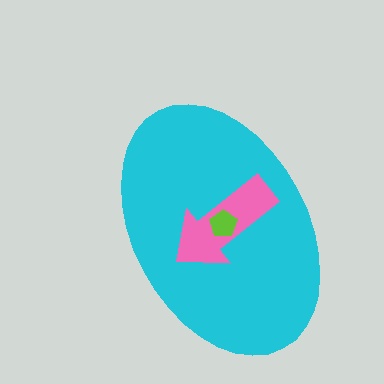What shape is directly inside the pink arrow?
The lime pentagon.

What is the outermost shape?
The cyan ellipse.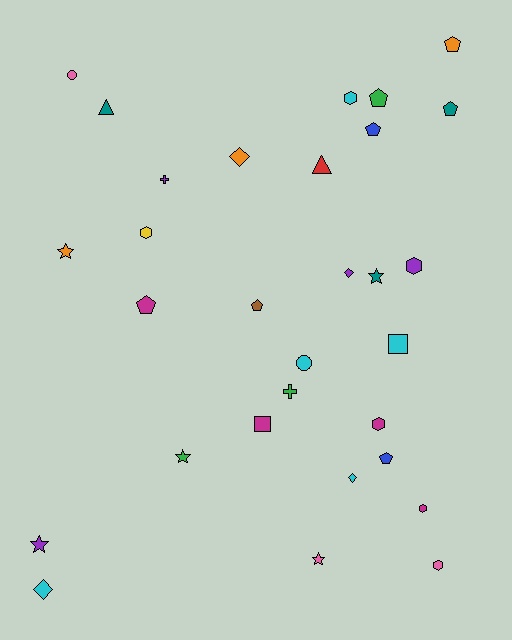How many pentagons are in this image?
There are 7 pentagons.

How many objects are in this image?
There are 30 objects.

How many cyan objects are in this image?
There are 5 cyan objects.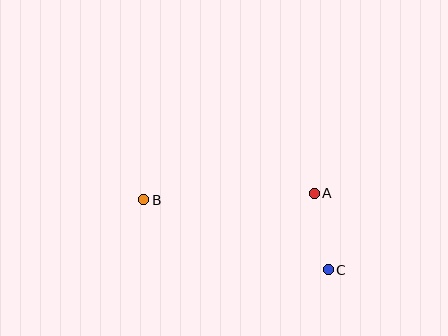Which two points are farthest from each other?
Points B and C are farthest from each other.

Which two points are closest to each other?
Points A and C are closest to each other.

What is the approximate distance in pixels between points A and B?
The distance between A and B is approximately 170 pixels.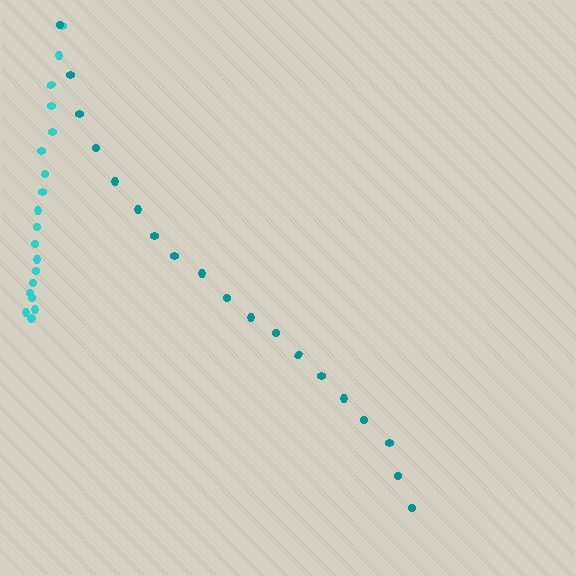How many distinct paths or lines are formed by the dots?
There are 2 distinct paths.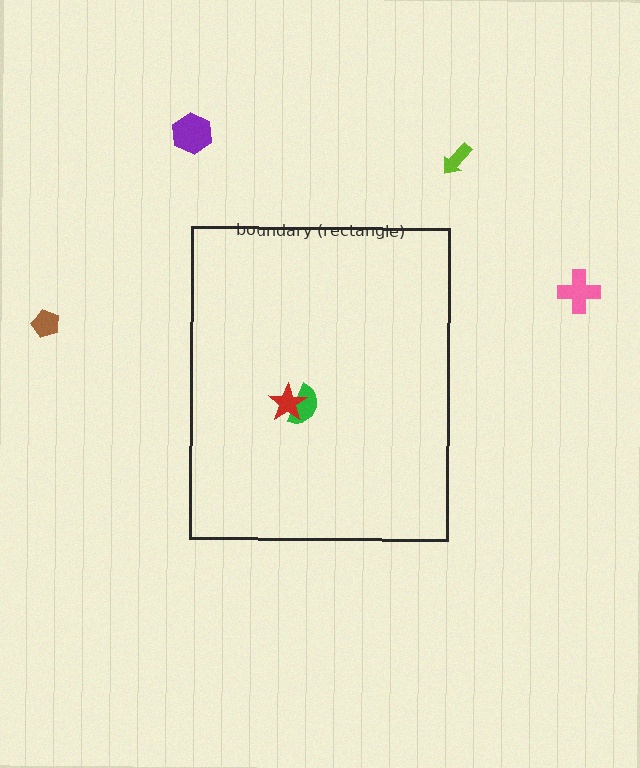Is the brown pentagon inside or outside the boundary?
Outside.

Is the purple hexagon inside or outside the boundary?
Outside.